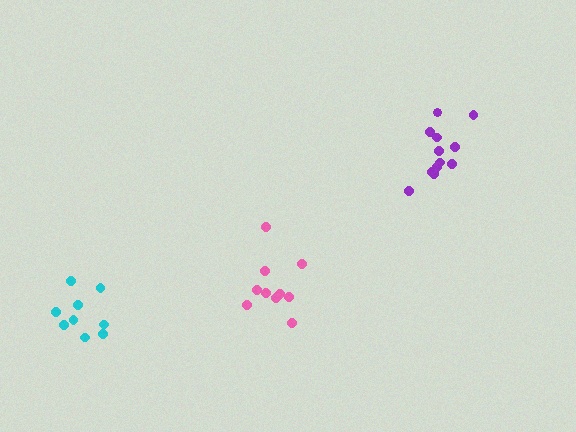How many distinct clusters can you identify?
There are 3 distinct clusters.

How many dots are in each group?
Group 1: 9 dots, Group 2: 12 dots, Group 3: 10 dots (31 total).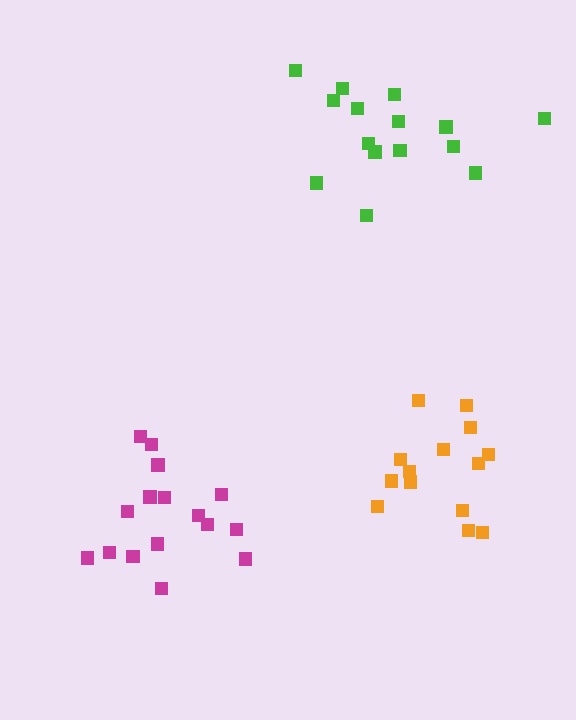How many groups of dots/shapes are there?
There are 3 groups.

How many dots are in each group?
Group 1: 14 dots, Group 2: 15 dots, Group 3: 16 dots (45 total).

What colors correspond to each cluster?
The clusters are colored: orange, green, magenta.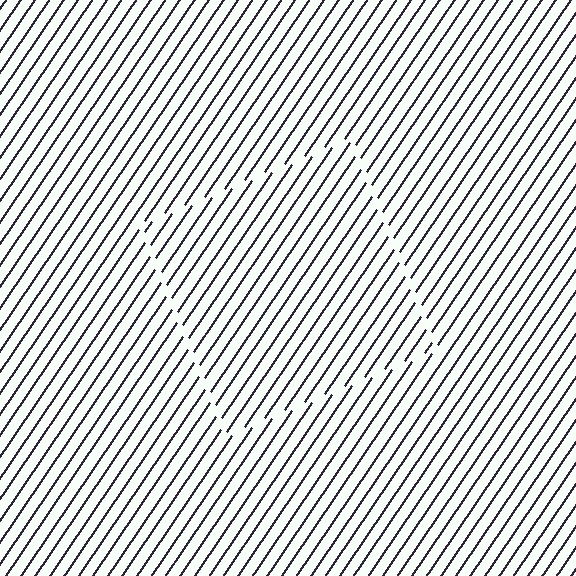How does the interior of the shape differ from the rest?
The interior of the shape contains the same grating, shifted by half a period — the contour is defined by the phase discontinuity where line-ends from the inner and outer gratings abut.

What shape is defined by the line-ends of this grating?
An illusory square. The interior of the shape contains the same grating, shifted by half a period — the contour is defined by the phase discontinuity where line-ends from the inner and outer gratings abut.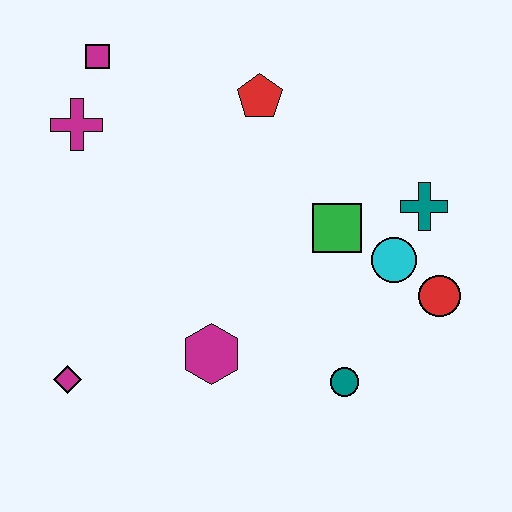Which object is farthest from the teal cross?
The magenta diamond is farthest from the teal cross.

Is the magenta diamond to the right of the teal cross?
No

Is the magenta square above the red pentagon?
Yes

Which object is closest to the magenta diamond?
The magenta hexagon is closest to the magenta diamond.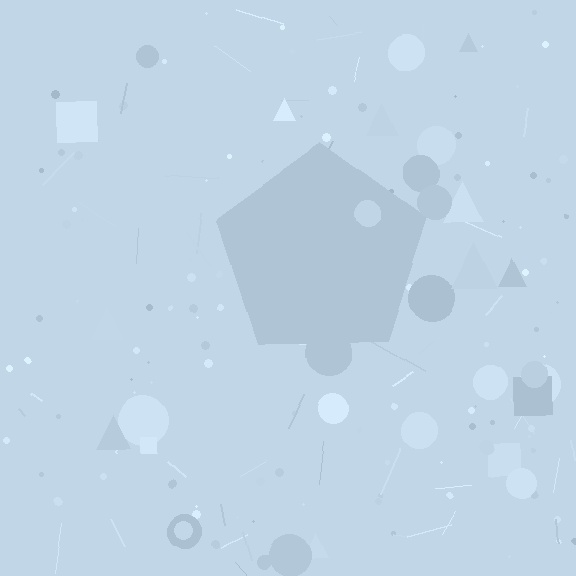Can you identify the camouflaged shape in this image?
The camouflaged shape is a pentagon.